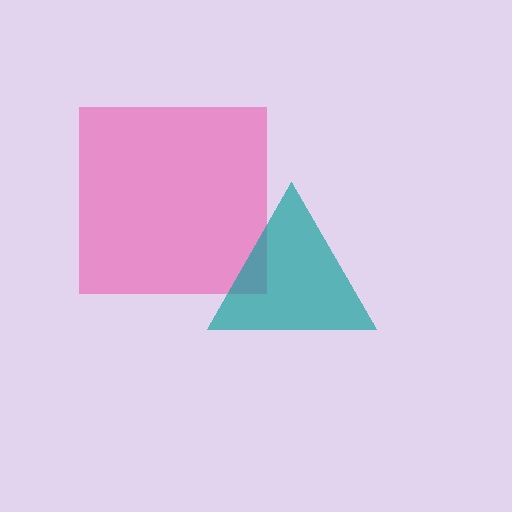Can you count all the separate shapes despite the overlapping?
Yes, there are 2 separate shapes.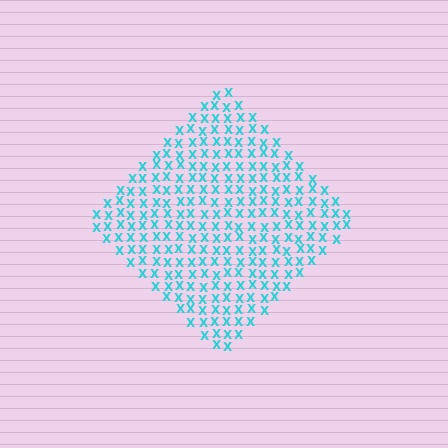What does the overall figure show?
The overall figure shows a diamond.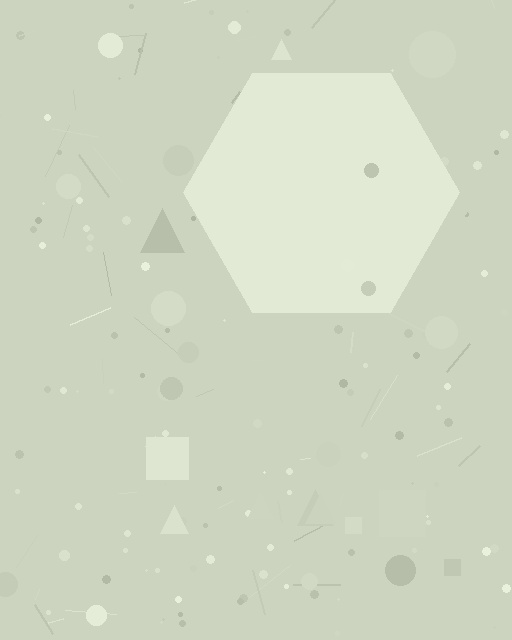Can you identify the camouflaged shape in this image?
The camouflaged shape is a hexagon.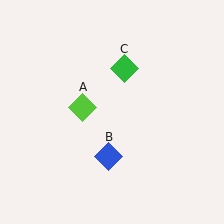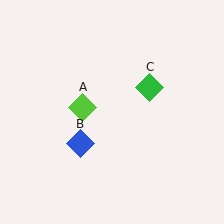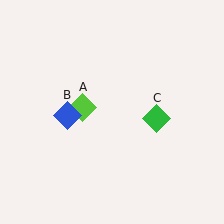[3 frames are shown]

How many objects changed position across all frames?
2 objects changed position: blue diamond (object B), green diamond (object C).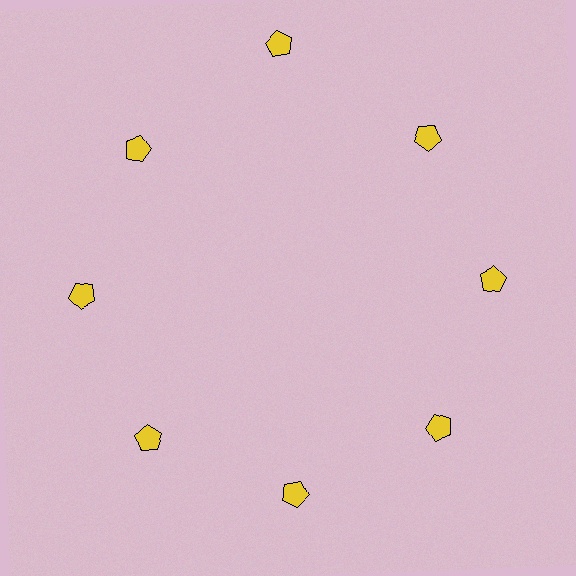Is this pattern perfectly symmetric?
No. The 8 yellow pentagons are arranged in a ring, but one element near the 12 o'clock position is pushed outward from the center, breaking the 8-fold rotational symmetry.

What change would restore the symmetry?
The symmetry would be restored by moving it inward, back onto the ring so that all 8 pentagons sit at equal angles and equal distance from the center.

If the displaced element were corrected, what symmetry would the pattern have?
It would have 8-fold rotational symmetry — the pattern would map onto itself every 45 degrees.